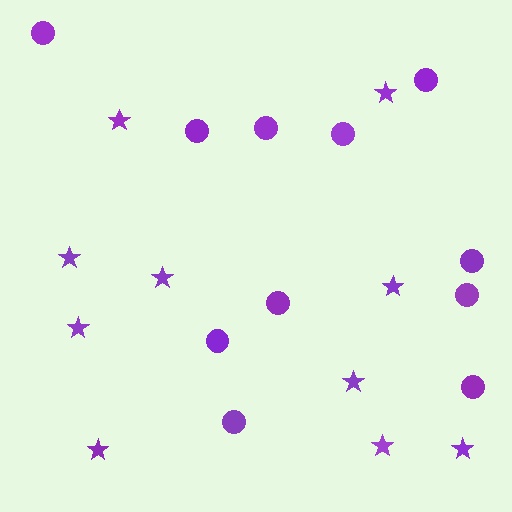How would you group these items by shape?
There are 2 groups: one group of stars (10) and one group of circles (11).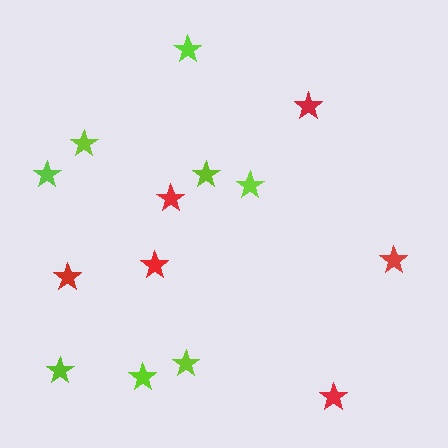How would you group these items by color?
There are 2 groups: one group of lime stars (8) and one group of red stars (6).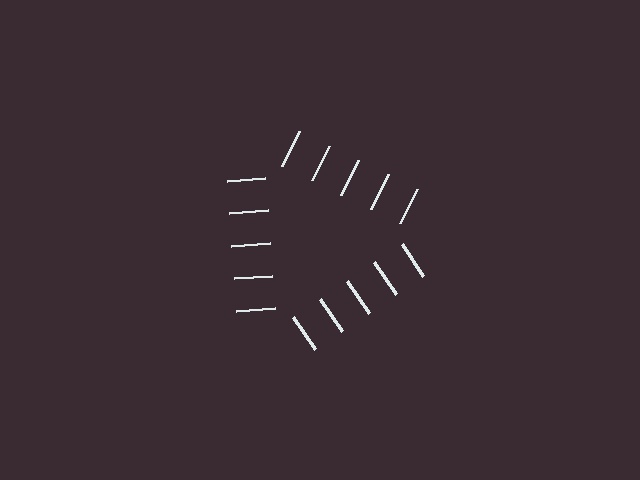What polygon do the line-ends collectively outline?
An illusory triangle — the line segments terminate on its edges but no continuous stroke is drawn.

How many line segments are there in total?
15 — 5 along each of the 3 edges.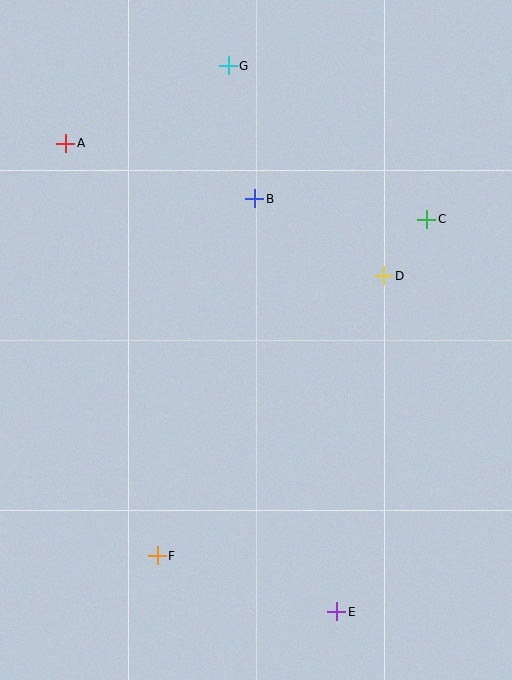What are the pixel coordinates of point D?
Point D is at (384, 276).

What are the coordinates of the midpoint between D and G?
The midpoint between D and G is at (306, 171).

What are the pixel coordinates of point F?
Point F is at (157, 556).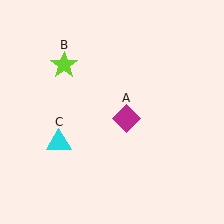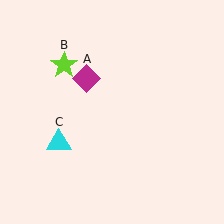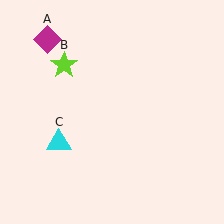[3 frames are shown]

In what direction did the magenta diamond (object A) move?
The magenta diamond (object A) moved up and to the left.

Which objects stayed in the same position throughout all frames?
Lime star (object B) and cyan triangle (object C) remained stationary.